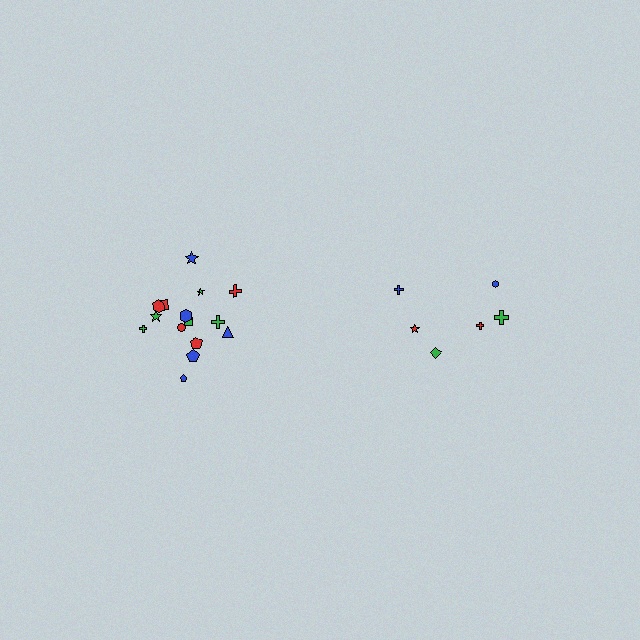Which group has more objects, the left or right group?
The left group.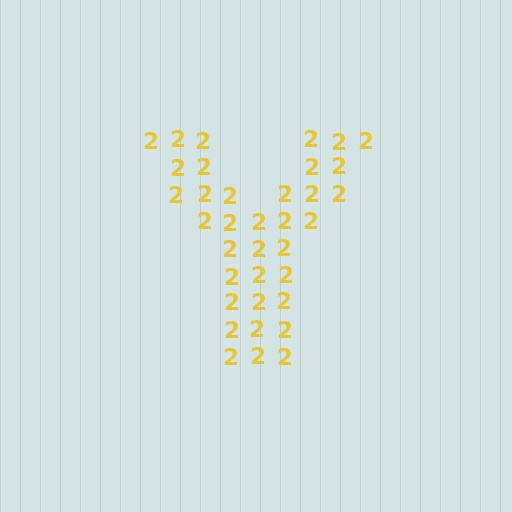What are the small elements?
The small elements are digit 2's.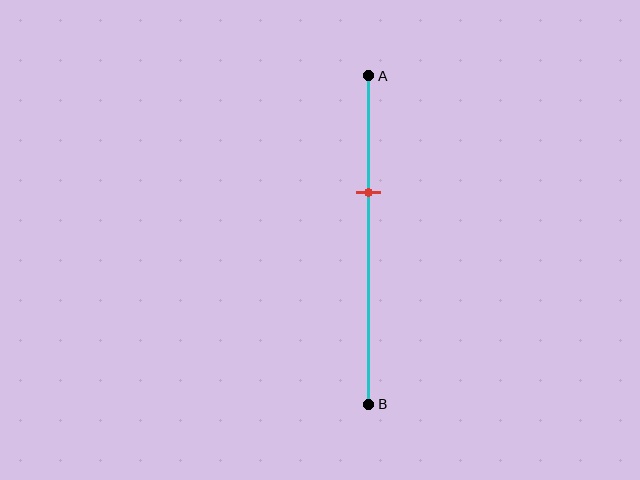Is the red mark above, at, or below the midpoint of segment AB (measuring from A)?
The red mark is above the midpoint of segment AB.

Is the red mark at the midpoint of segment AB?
No, the mark is at about 35% from A, not at the 50% midpoint.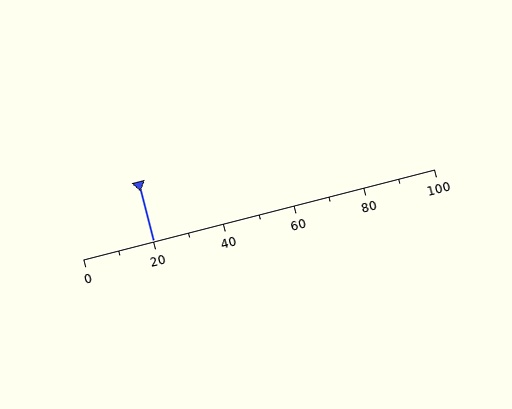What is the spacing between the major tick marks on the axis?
The major ticks are spaced 20 apart.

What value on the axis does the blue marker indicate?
The marker indicates approximately 20.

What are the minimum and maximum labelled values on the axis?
The axis runs from 0 to 100.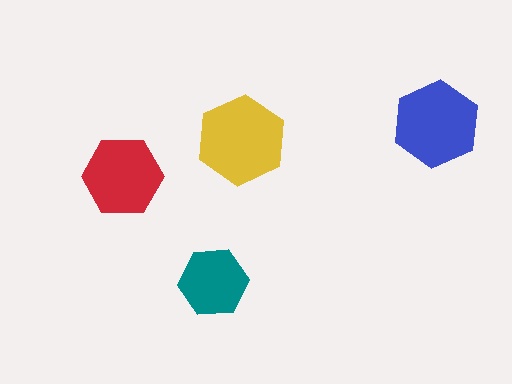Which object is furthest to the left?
The red hexagon is leftmost.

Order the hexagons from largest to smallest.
the yellow one, the blue one, the red one, the teal one.